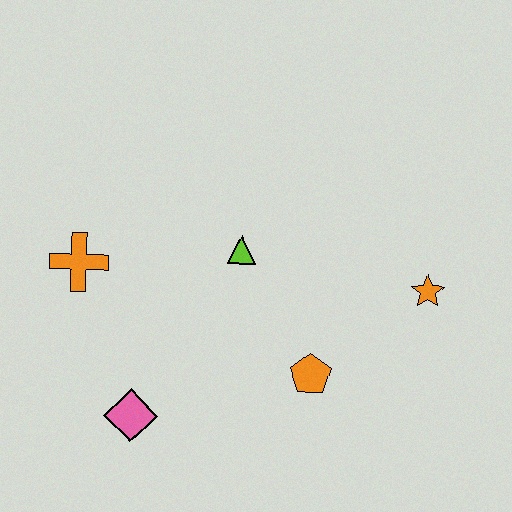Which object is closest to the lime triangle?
The orange pentagon is closest to the lime triangle.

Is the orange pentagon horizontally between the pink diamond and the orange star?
Yes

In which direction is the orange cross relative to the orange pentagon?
The orange cross is to the left of the orange pentagon.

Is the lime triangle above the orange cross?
Yes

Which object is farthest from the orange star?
The orange cross is farthest from the orange star.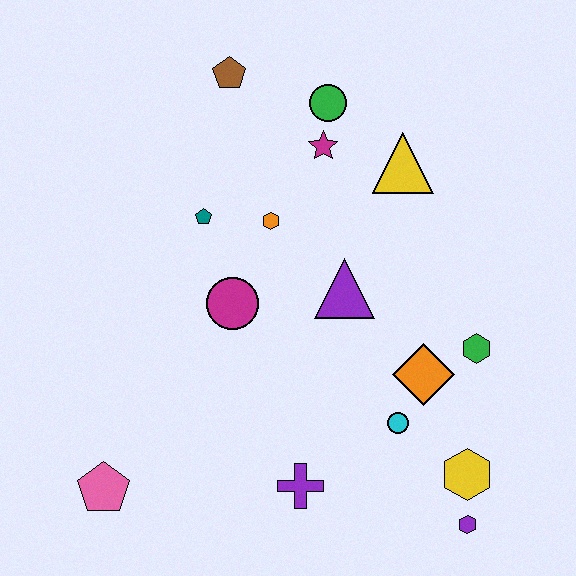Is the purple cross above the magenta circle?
No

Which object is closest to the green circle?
The magenta star is closest to the green circle.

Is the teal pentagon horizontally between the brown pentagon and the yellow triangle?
No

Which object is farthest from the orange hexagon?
The purple hexagon is farthest from the orange hexagon.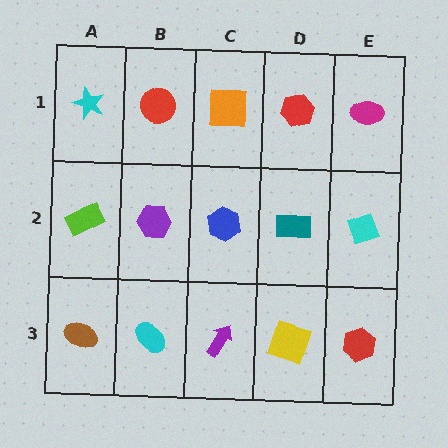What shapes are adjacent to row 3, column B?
A purple hexagon (row 2, column B), a brown ellipse (row 3, column A), a purple arrow (row 3, column C).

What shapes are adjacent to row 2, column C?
An orange square (row 1, column C), a purple arrow (row 3, column C), a purple hexagon (row 2, column B), a teal rectangle (row 2, column D).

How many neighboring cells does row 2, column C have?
4.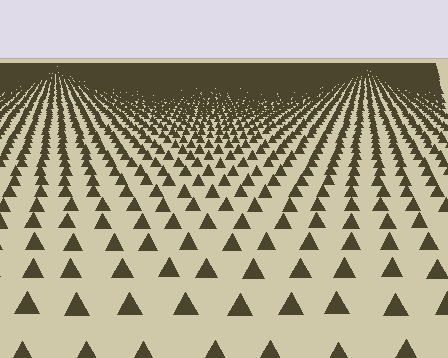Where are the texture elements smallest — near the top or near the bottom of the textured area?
Near the top.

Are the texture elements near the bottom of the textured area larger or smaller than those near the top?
Larger. Near the bottom, elements are closer to the viewer and appear at a bigger on-screen size.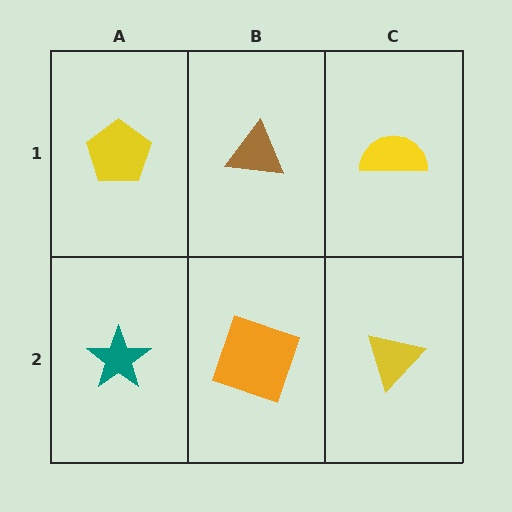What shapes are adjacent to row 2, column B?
A brown triangle (row 1, column B), a teal star (row 2, column A), a yellow triangle (row 2, column C).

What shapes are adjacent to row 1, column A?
A teal star (row 2, column A), a brown triangle (row 1, column B).